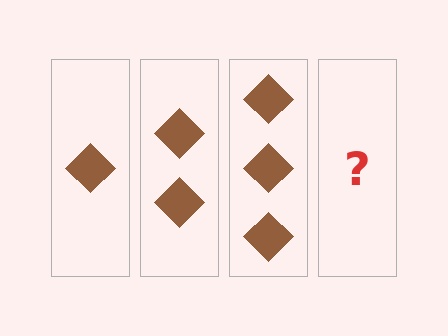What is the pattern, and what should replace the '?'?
The pattern is that each step adds one more diamond. The '?' should be 4 diamonds.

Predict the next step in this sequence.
The next step is 4 diamonds.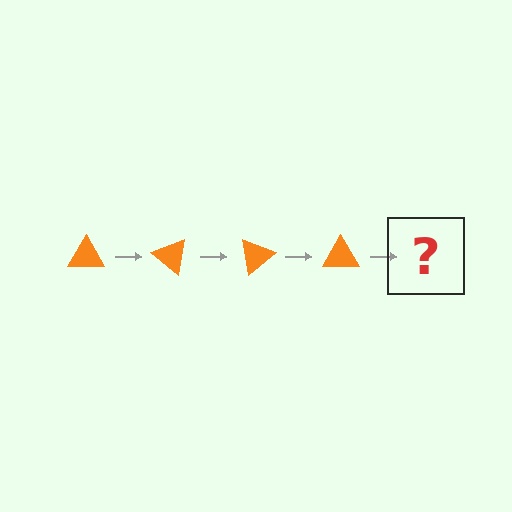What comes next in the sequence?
The next element should be an orange triangle rotated 160 degrees.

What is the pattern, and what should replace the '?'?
The pattern is that the triangle rotates 40 degrees each step. The '?' should be an orange triangle rotated 160 degrees.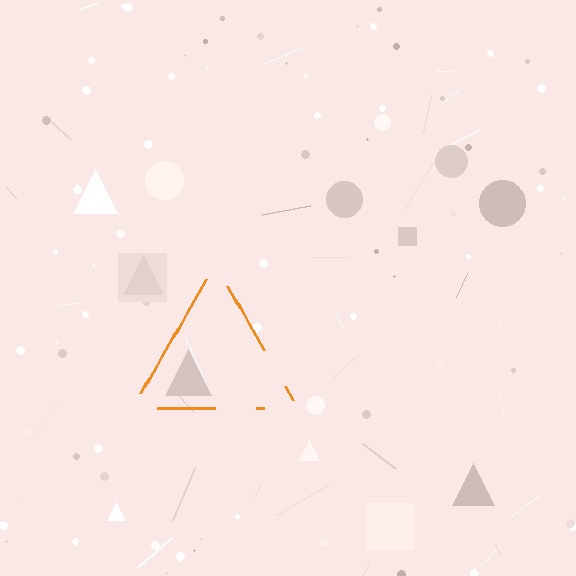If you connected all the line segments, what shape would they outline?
They would outline a triangle.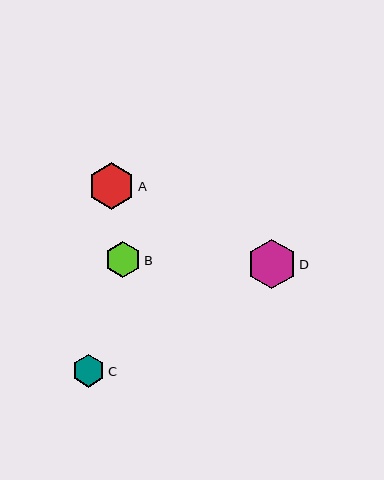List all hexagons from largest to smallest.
From largest to smallest: D, A, B, C.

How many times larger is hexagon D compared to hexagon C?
Hexagon D is approximately 1.5 times the size of hexagon C.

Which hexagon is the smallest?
Hexagon C is the smallest with a size of approximately 33 pixels.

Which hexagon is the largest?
Hexagon D is the largest with a size of approximately 49 pixels.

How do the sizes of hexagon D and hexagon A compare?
Hexagon D and hexagon A are approximately the same size.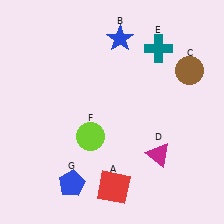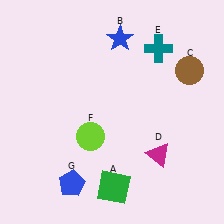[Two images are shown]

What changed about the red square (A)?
In Image 1, A is red. In Image 2, it changed to green.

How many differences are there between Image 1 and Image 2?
There is 1 difference between the two images.